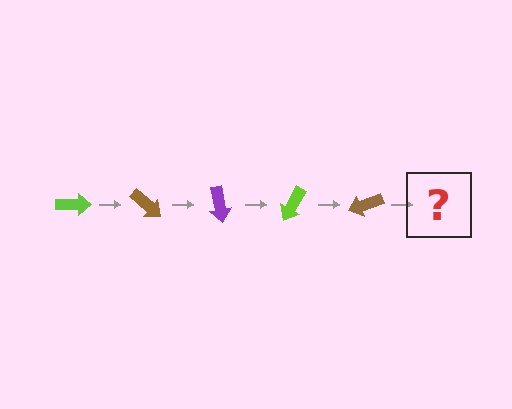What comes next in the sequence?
The next element should be a purple arrow, rotated 200 degrees from the start.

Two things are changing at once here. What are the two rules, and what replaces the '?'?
The two rules are that it rotates 40 degrees each step and the color cycles through lime, brown, and purple. The '?' should be a purple arrow, rotated 200 degrees from the start.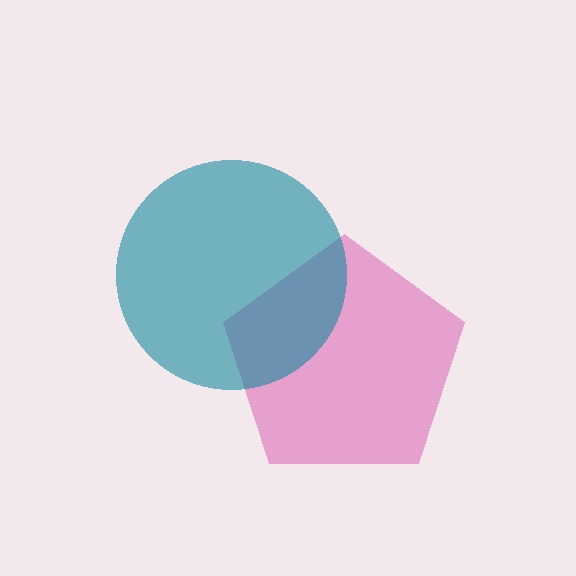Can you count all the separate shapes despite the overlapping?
Yes, there are 2 separate shapes.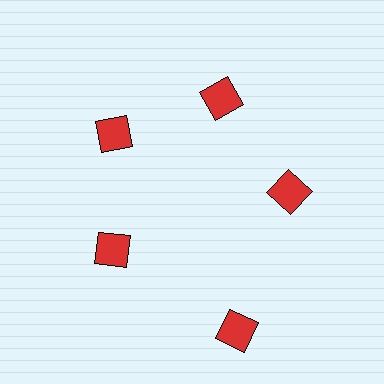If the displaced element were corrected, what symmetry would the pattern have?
It would have 5-fold rotational symmetry — the pattern would map onto itself every 72 degrees.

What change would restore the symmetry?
The symmetry would be restored by moving it inward, back onto the ring so that all 5 diamonds sit at equal angles and equal distance from the center.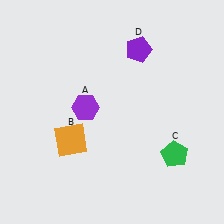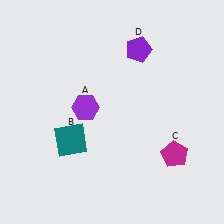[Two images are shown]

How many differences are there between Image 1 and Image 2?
There are 2 differences between the two images.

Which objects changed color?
B changed from orange to teal. C changed from green to magenta.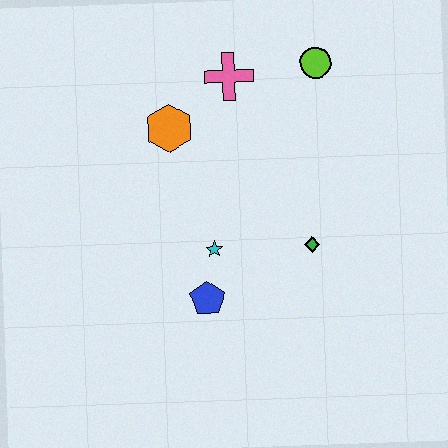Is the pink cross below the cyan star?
No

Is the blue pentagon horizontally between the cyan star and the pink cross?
No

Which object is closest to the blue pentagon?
The cyan star is closest to the blue pentagon.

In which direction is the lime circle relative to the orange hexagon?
The lime circle is to the right of the orange hexagon.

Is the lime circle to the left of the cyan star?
No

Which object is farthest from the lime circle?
The blue pentagon is farthest from the lime circle.